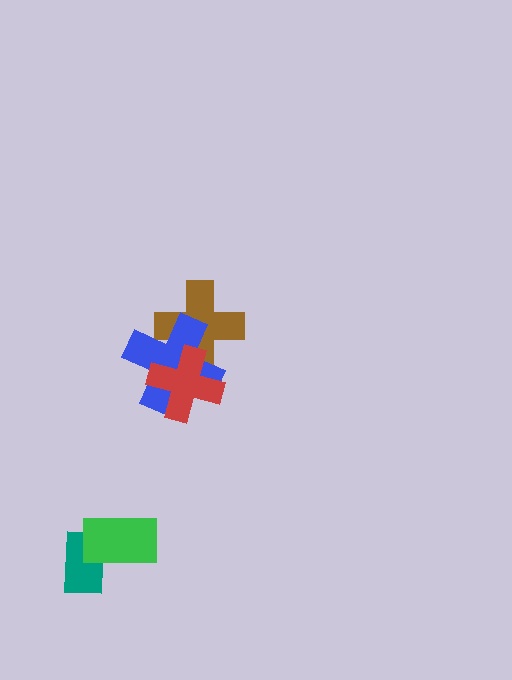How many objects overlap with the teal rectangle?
1 object overlaps with the teal rectangle.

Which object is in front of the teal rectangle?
The green rectangle is in front of the teal rectangle.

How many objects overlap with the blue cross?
2 objects overlap with the blue cross.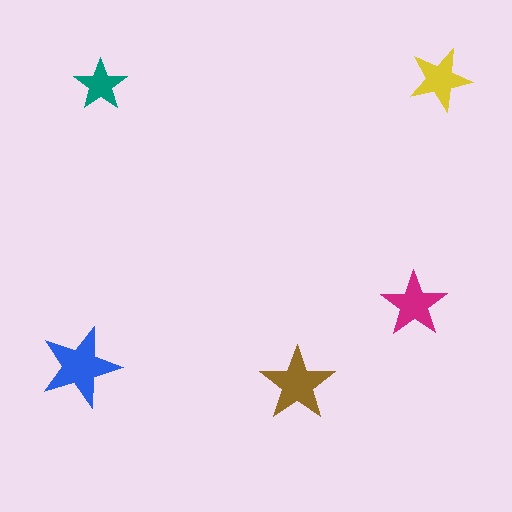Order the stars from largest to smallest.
the blue one, the brown one, the magenta one, the yellow one, the teal one.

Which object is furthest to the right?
The yellow star is rightmost.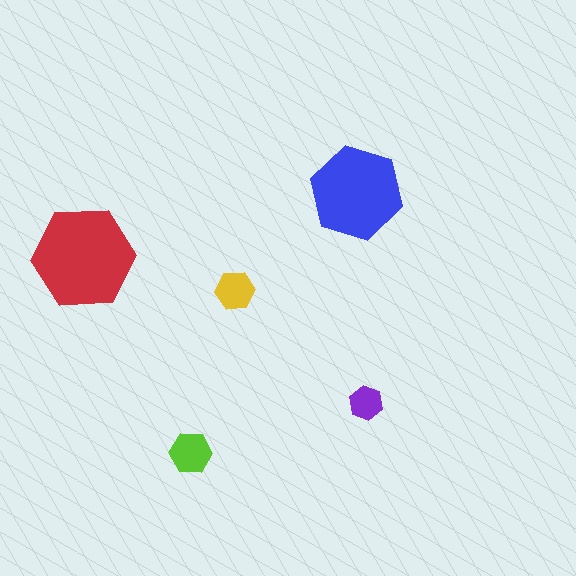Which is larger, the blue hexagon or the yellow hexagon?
The blue one.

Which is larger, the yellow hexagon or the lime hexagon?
The lime one.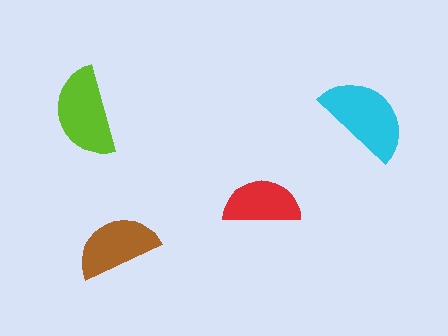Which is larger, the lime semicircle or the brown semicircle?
The lime one.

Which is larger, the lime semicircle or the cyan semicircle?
The cyan one.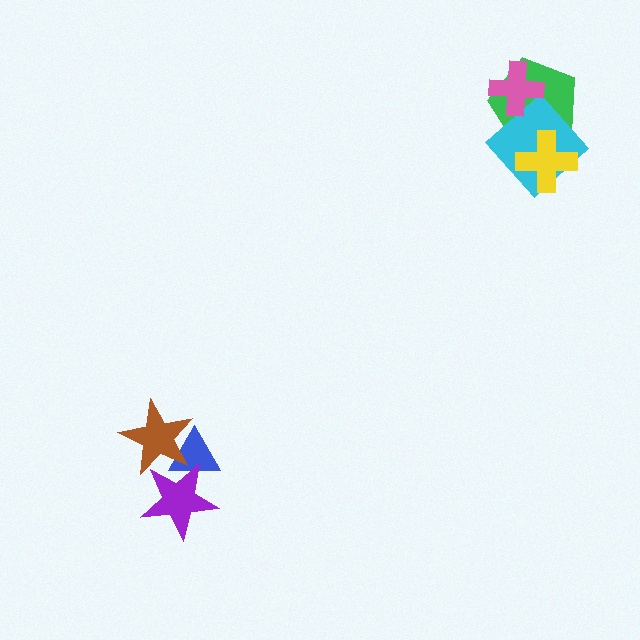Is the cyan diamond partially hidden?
Yes, it is partially covered by another shape.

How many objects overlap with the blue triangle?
2 objects overlap with the blue triangle.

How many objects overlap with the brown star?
2 objects overlap with the brown star.